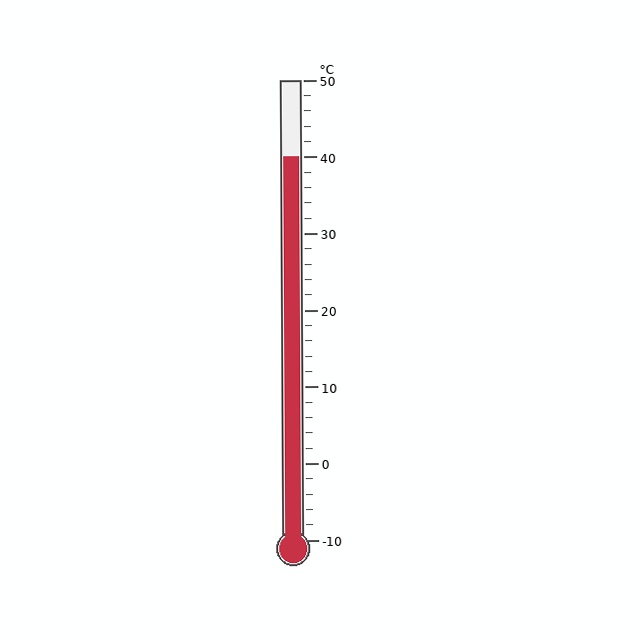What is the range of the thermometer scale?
The thermometer scale ranges from -10°C to 50°C.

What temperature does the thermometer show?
The thermometer shows approximately 40°C.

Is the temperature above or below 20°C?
The temperature is above 20°C.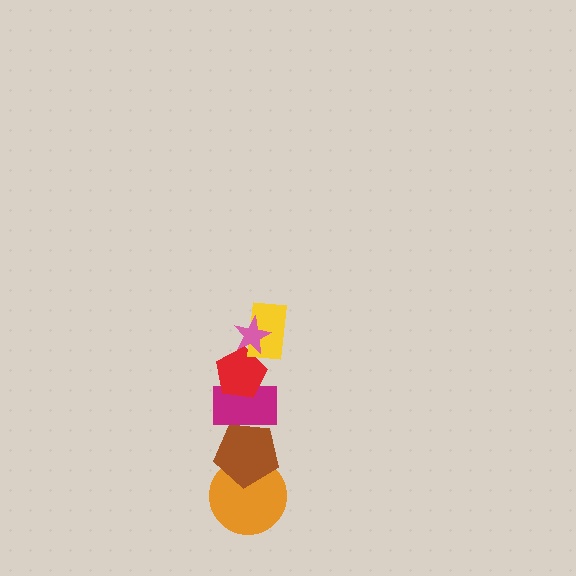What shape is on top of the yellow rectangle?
The pink star is on top of the yellow rectangle.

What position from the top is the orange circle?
The orange circle is 6th from the top.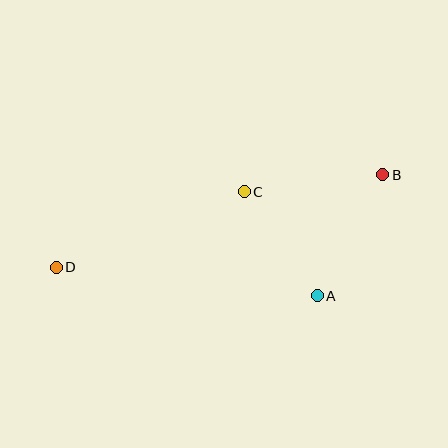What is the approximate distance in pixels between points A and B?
The distance between A and B is approximately 138 pixels.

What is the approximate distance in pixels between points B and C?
The distance between B and C is approximately 140 pixels.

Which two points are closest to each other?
Points A and C are closest to each other.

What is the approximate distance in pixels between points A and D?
The distance between A and D is approximately 263 pixels.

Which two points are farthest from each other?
Points B and D are farthest from each other.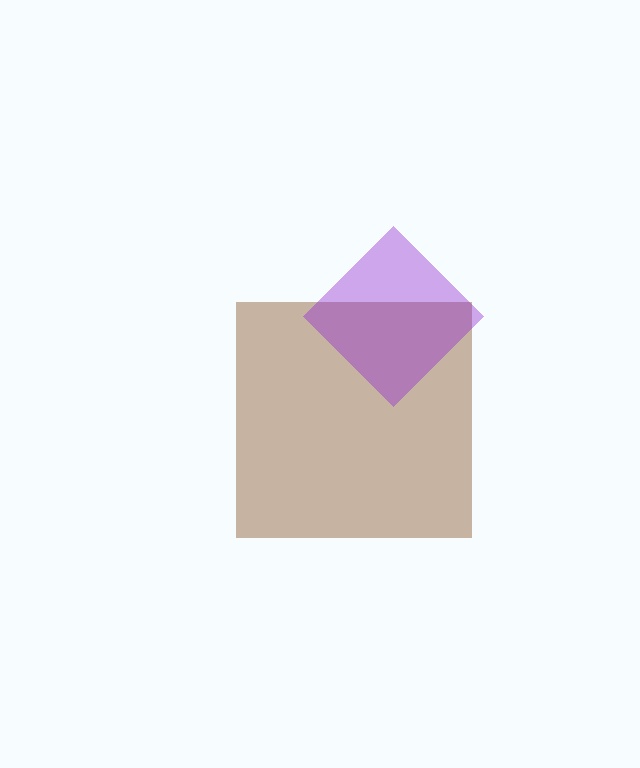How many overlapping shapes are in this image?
There are 2 overlapping shapes in the image.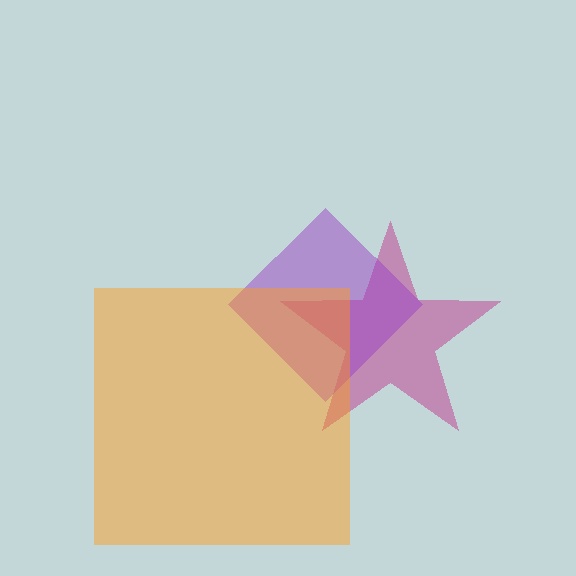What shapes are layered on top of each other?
The layered shapes are: a magenta star, a purple diamond, an orange square.